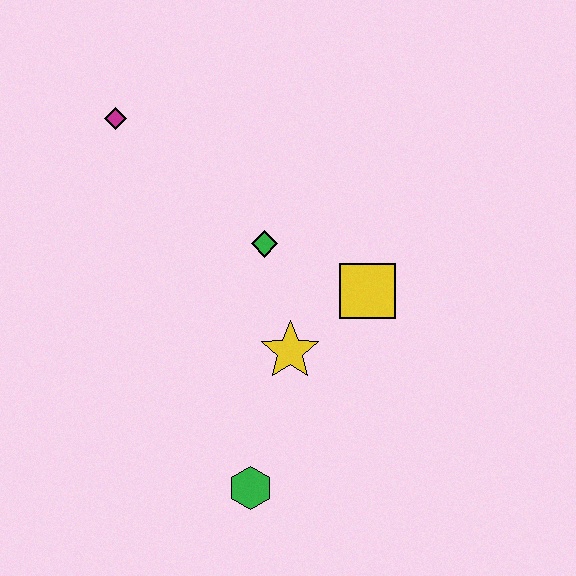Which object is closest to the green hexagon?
The yellow star is closest to the green hexagon.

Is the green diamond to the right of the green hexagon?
Yes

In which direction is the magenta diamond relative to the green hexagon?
The magenta diamond is above the green hexagon.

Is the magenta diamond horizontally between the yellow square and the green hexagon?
No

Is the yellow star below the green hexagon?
No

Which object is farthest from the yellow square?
The magenta diamond is farthest from the yellow square.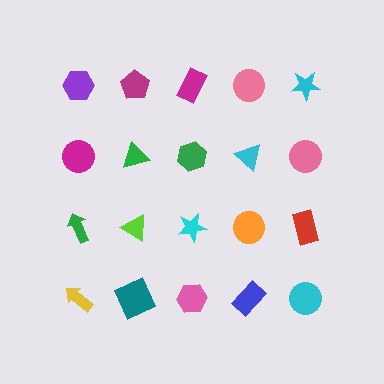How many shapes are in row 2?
5 shapes.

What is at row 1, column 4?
A pink circle.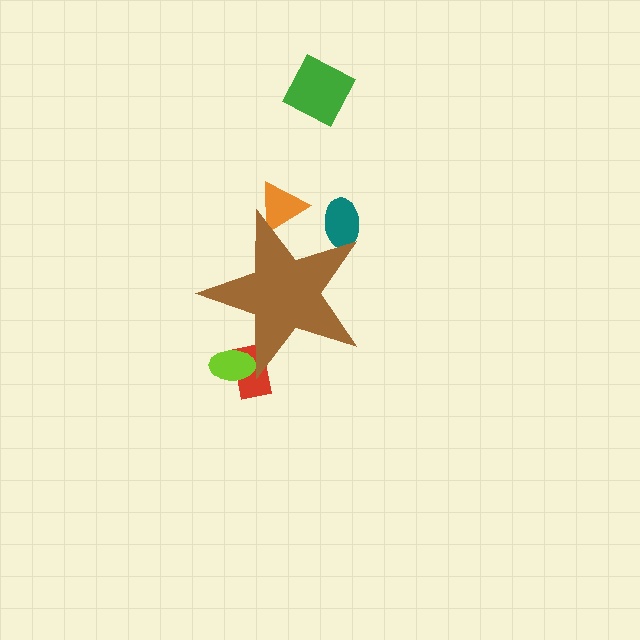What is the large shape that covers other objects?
A brown star.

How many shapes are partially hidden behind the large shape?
4 shapes are partially hidden.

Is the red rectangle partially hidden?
Yes, the red rectangle is partially hidden behind the brown star.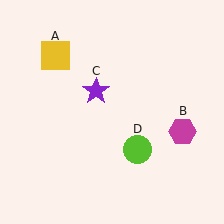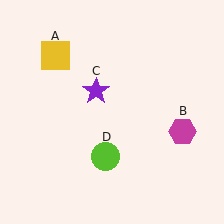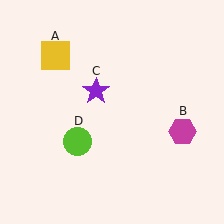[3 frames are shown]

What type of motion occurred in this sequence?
The lime circle (object D) rotated clockwise around the center of the scene.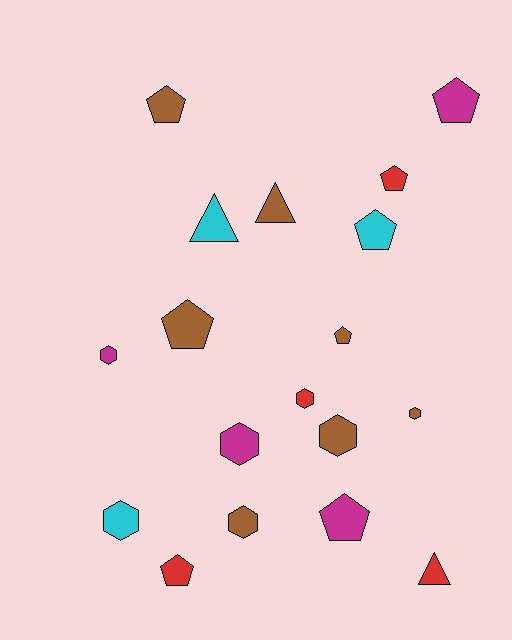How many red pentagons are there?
There are 2 red pentagons.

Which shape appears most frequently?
Pentagon, with 8 objects.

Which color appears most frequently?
Brown, with 7 objects.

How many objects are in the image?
There are 18 objects.